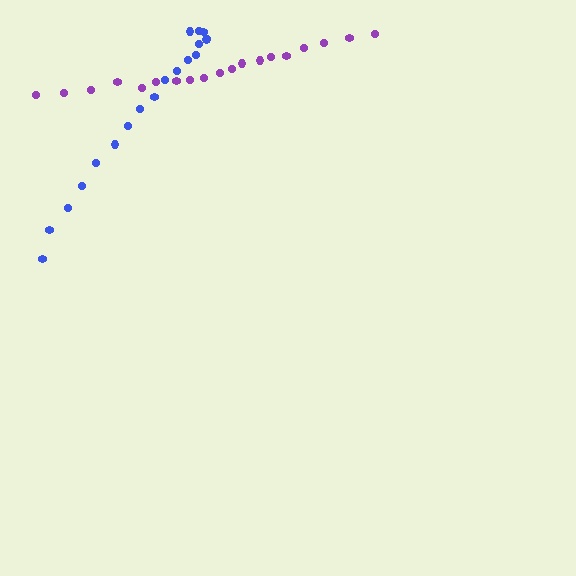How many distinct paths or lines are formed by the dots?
There are 2 distinct paths.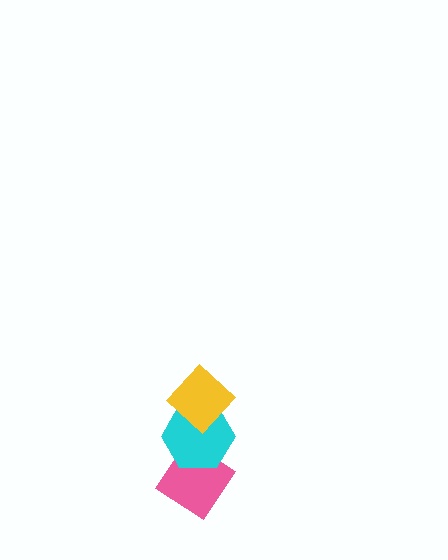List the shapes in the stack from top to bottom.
From top to bottom: the yellow diamond, the cyan hexagon, the pink diamond.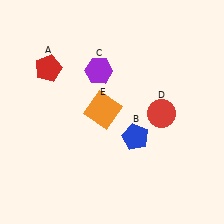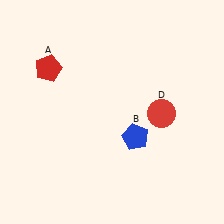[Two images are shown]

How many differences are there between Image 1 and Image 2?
There are 2 differences between the two images.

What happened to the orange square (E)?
The orange square (E) was removed in Image 2. It was in the top-left area of Image 1.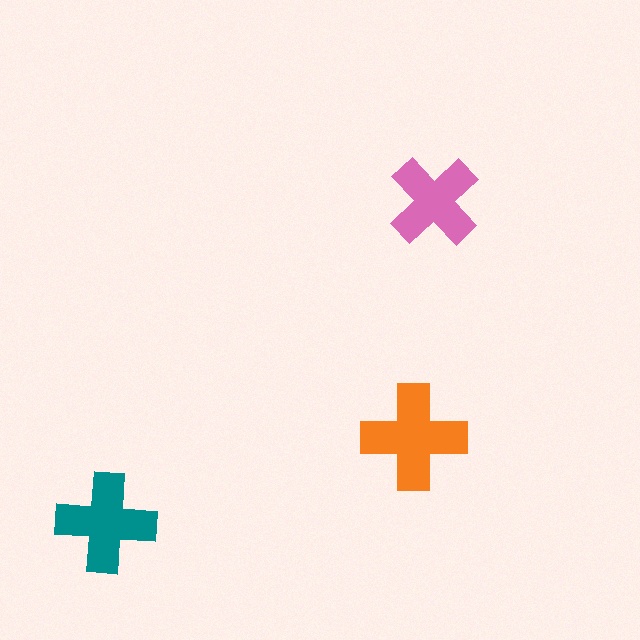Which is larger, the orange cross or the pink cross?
The orange one.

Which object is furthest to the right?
The pink cross is rightmost.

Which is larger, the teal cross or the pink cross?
The teal one.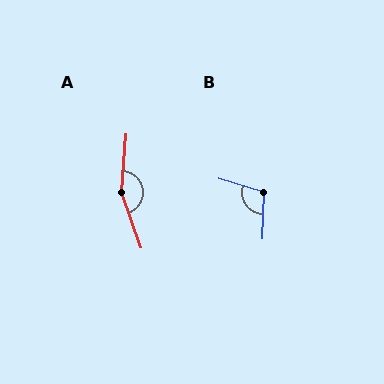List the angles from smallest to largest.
B (105°), A (156°).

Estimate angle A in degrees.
Approximately 156 degrees.